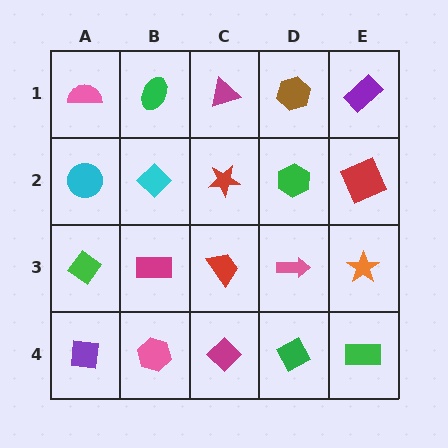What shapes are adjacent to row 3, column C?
A red star (row 2, column C), a magenta diamond (row 4, column C), a magenta rectangle (row 3, column B), a pink arrow (row 3, column D).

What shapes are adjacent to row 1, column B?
A cyan diamond (row 2, column B), a pink semicircle (row 1, column A), a magenta triangle (row 1, column C).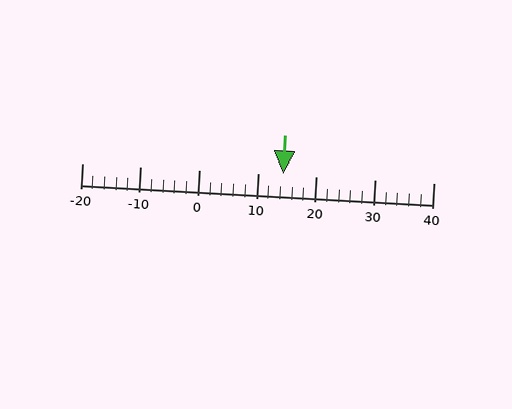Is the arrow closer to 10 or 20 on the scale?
The arrow is closer to 10.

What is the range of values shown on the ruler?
The ruler shows values from -20 to 40.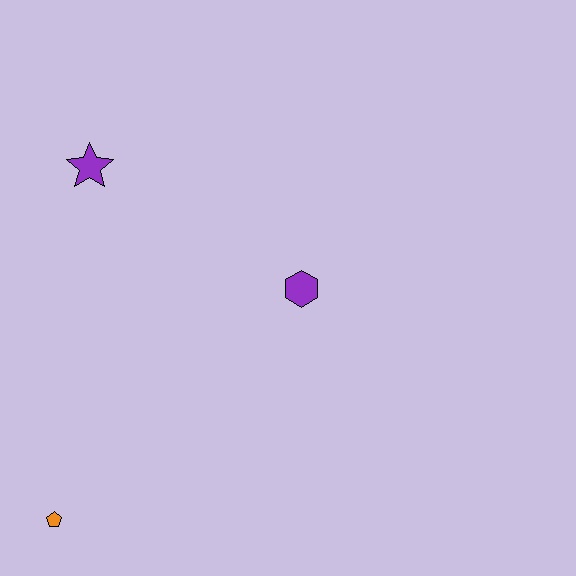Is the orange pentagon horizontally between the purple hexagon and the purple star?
No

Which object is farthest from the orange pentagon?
The purple star is farthest from the orange pentagon.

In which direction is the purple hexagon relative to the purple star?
The purple hexagon is to the right of the purple star.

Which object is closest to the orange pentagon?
The purple hexagon is closest to the orange pentagon.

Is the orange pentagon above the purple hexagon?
No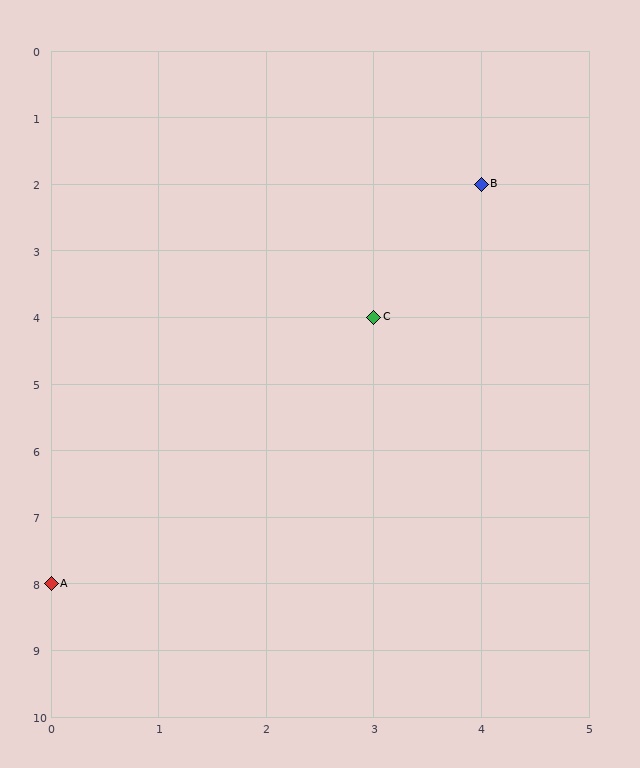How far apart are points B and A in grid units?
Points B and A are 4 columns and 6 rows apart (about 7.2 grid units diagonally).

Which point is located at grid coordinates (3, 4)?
Point C is at (3, 4).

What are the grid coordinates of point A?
Point A is at grid coordinates (0, 8).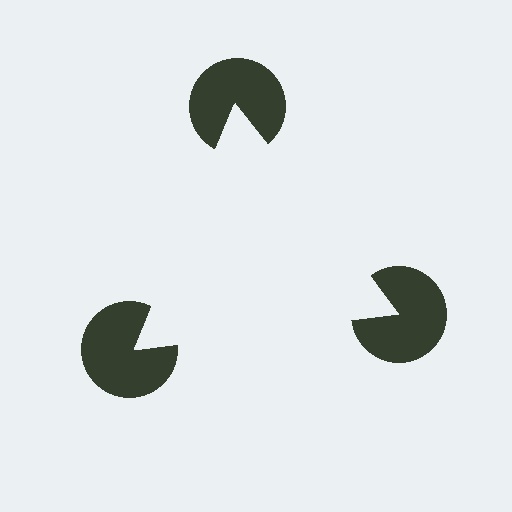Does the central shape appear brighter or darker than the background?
It typically appears slightly brighter than the background, even though no actual brightness change is drawn.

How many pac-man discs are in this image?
There are 3 — one at each vertex of the illusory triangle.